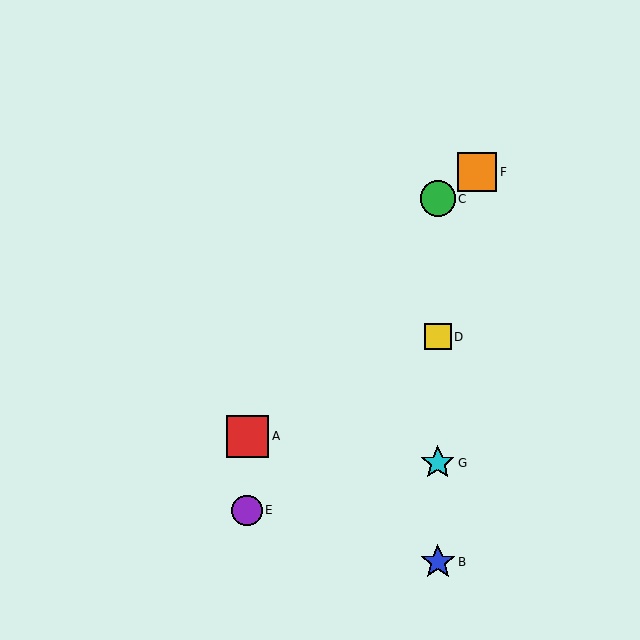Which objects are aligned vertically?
Objects B, C, D, G are aligned vertically.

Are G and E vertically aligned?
No, G is at x≈438 and E is at x≈247.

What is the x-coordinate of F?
Object F is at x≈477.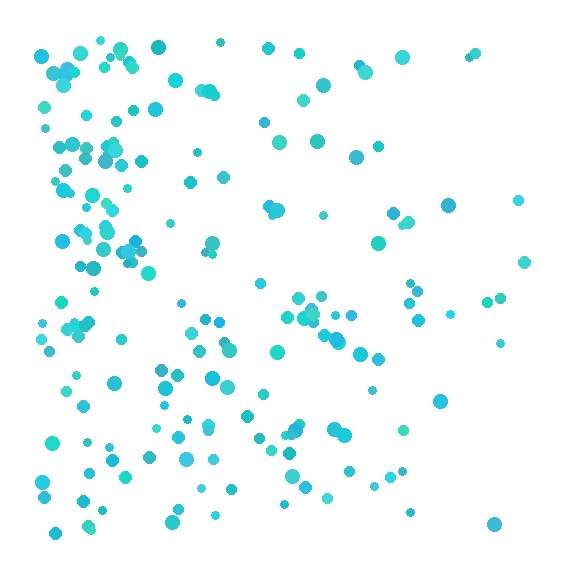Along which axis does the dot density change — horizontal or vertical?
Horizontal.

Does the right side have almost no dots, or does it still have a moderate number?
Still a moderate number, just noticeably fewer than the left.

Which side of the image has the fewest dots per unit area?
The right.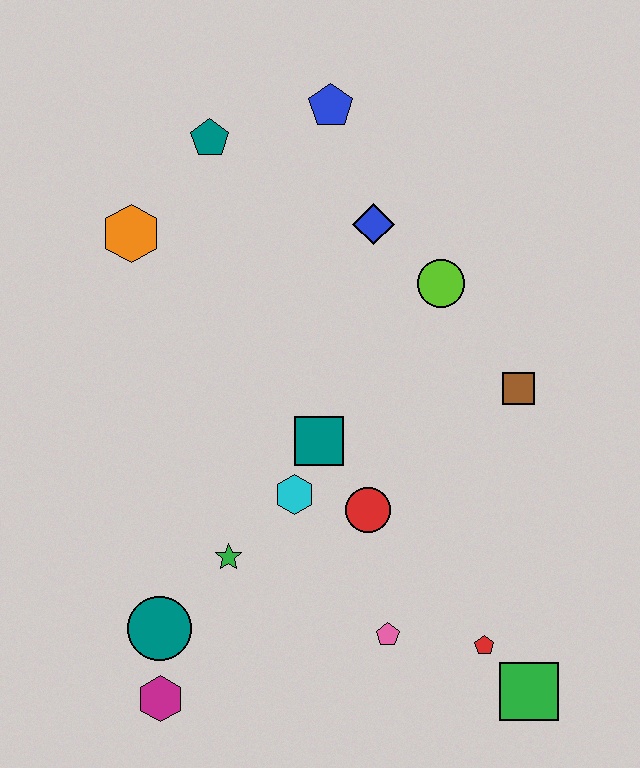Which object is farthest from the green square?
The teal pentagon is farthest from the green square.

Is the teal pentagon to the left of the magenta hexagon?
No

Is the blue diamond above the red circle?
Yes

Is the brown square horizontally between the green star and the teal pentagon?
No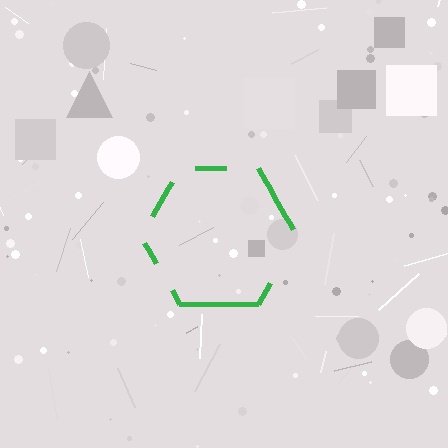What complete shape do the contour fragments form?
The contour fragments form a hexagon.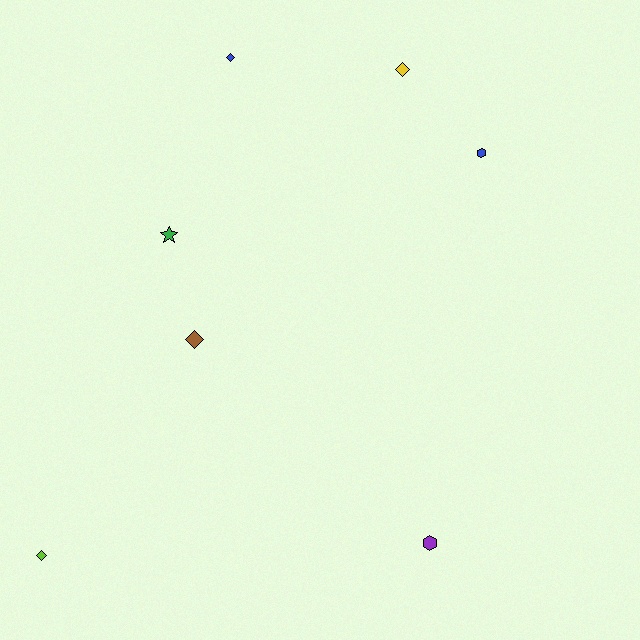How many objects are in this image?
There are 7 objects.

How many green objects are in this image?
There is 1 green object.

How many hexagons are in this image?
There are 2 hexagons.